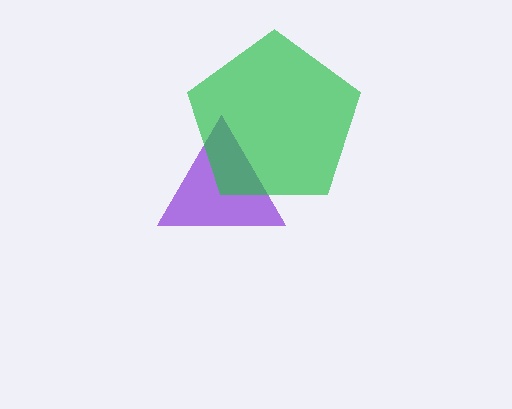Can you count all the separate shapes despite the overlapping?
Yes, there are 2 separate shapes.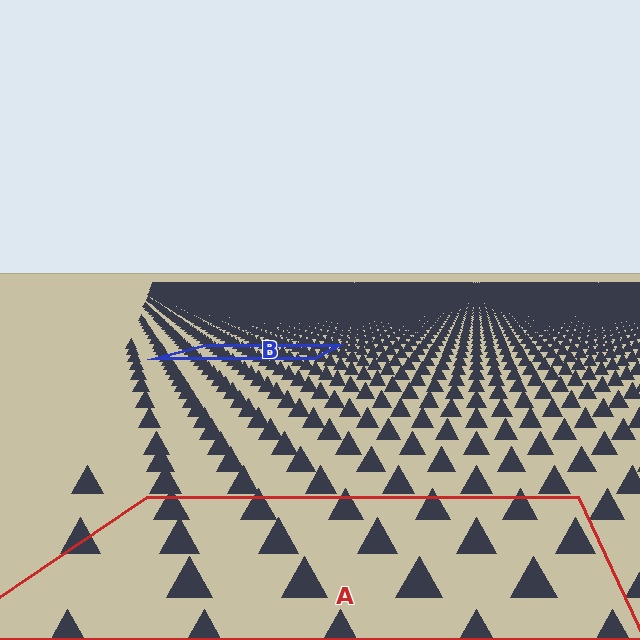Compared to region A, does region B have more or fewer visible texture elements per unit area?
Region B has more texture elements per unit area — they are packed more densely because it is farther away.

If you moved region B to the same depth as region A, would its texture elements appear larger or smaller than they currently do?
They would appear larger. At a closer depth, the same texture elements are projected at a bigger on-screen size.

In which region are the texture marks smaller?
The texture marks are smaller in region B, because it is farther away.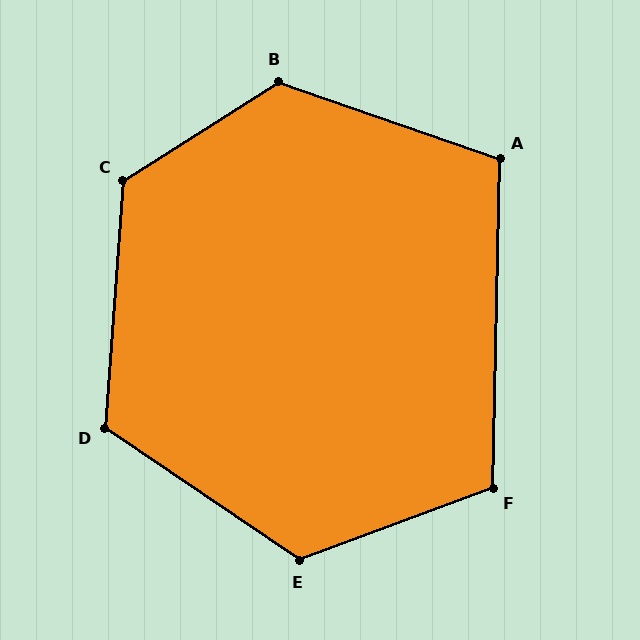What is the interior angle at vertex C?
Approximately 127 degrees (obtuse).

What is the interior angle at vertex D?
Approximately 120 degrees (obtuse).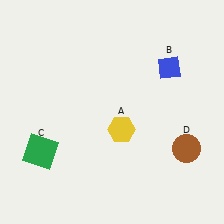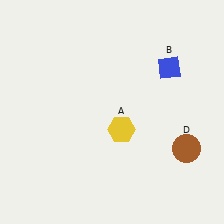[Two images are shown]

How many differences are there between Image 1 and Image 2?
There is 1 difference between the two images.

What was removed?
The green square (C) was removed in Image 2.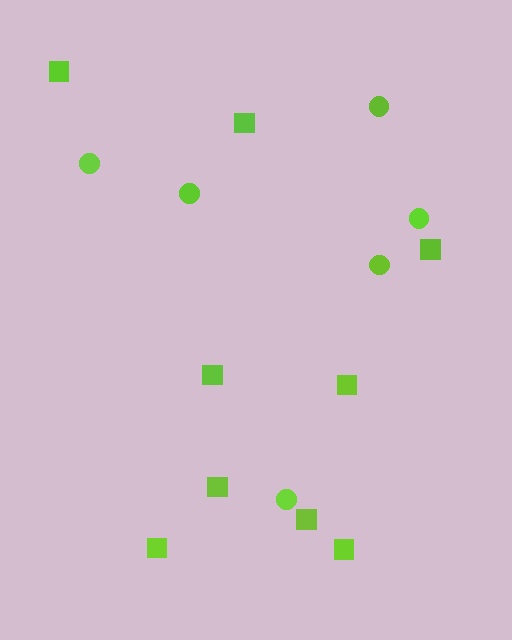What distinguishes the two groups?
There are 2 groups: one group of squares (9) and one group of circles (6).